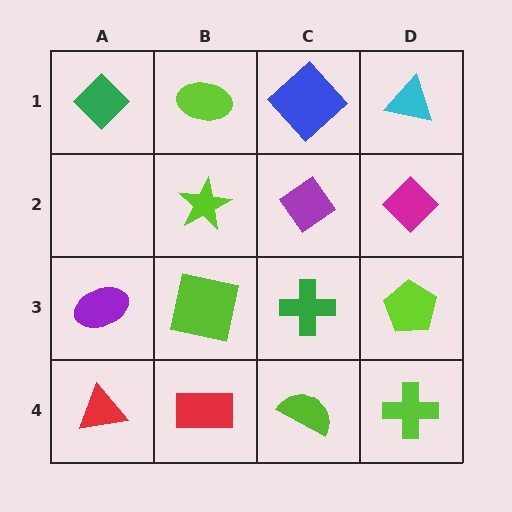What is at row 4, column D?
A lime cross.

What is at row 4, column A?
A red triangle.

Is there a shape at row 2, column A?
No, that cell is empty.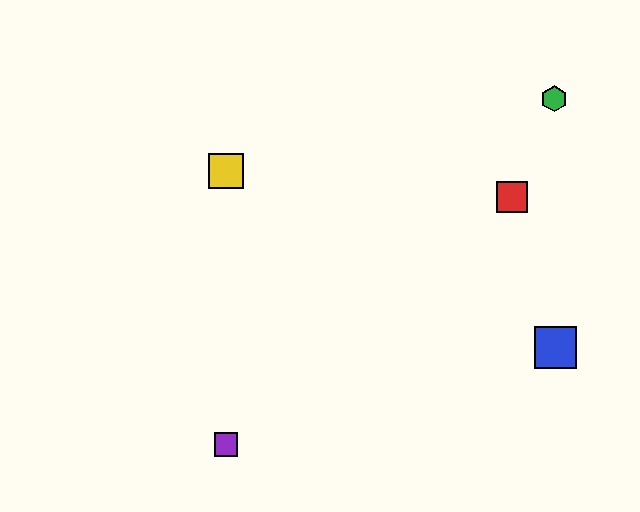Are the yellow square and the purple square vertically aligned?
Yes, both are at x≈226.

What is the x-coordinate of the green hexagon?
The green hexagon is at x≈554.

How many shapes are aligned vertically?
2 shapes (the yellow square, the purple square) are aligned vertically.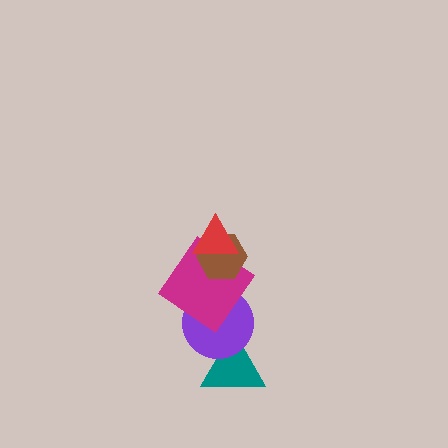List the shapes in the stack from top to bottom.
From top to bottom: the red triangle, the brown hexagon, the magenta diamond, the purple circle, the teal triangle.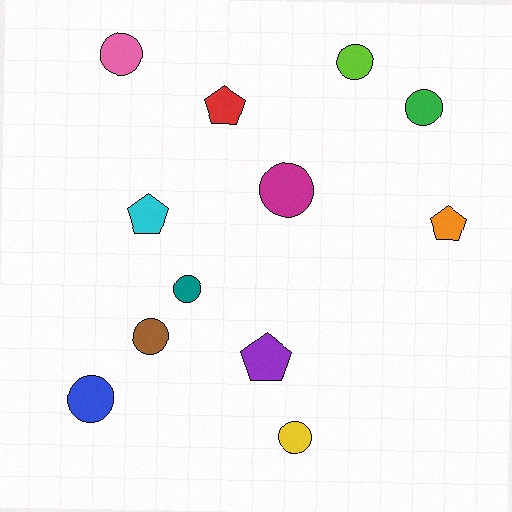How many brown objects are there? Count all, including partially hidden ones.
There is 1 brown object.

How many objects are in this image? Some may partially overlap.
There are 12 objects.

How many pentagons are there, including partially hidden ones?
There are 4 pentagons.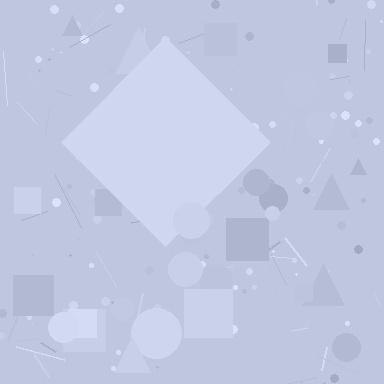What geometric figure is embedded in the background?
A diamond is embedded in the background.